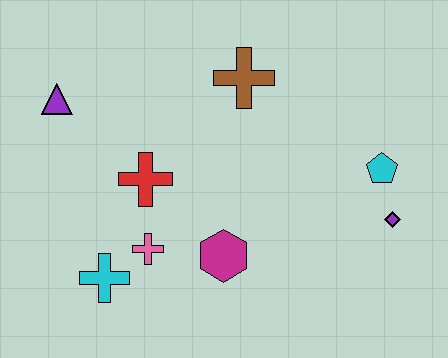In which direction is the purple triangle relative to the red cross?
The purple triangle is to the left of the red cross.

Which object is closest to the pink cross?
The cyan cross is closest to the pink cross.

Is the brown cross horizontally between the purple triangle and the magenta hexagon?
No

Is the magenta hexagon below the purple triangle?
Yes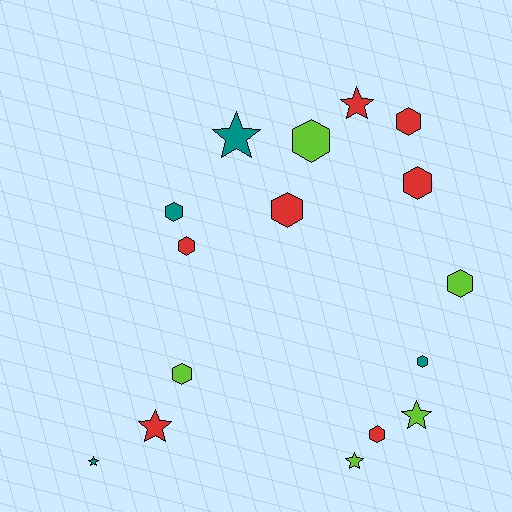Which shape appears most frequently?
Hexagon, with 10 objects.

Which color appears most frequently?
Red, with 7 objects.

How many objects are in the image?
There are 16 objects.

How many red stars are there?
There are 2 red stars.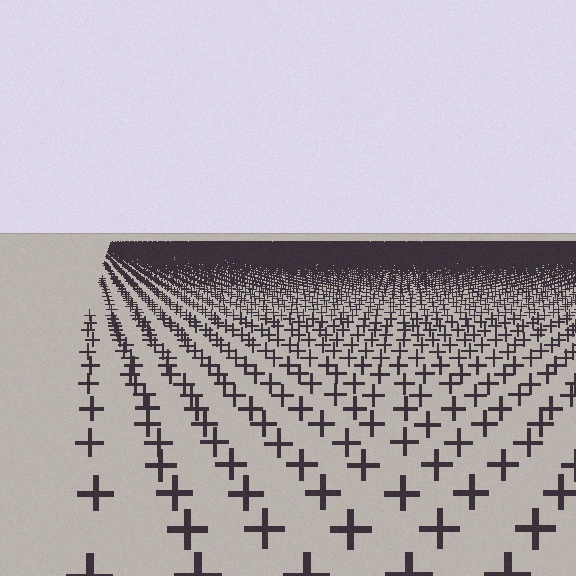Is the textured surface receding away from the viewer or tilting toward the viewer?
The surface is receding away from the viewer. Texture elements get smaller and denser toward the top.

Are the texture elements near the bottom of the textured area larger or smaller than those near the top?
Larger. Near the bottom, elements are closer to the viewer and appear at a bigger on-screen size.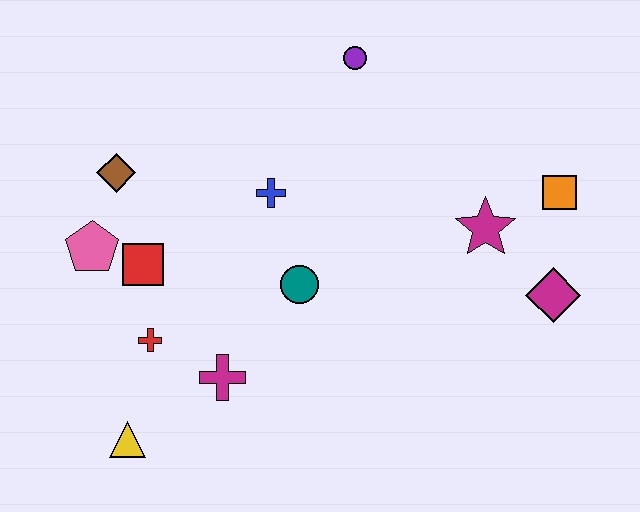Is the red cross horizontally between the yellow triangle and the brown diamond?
No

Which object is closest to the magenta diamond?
The magenta star is closest to the magenta diamond.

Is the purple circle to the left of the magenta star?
Yes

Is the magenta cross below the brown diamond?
Yes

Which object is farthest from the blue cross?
The magenta diamond is farthest from the blue cross.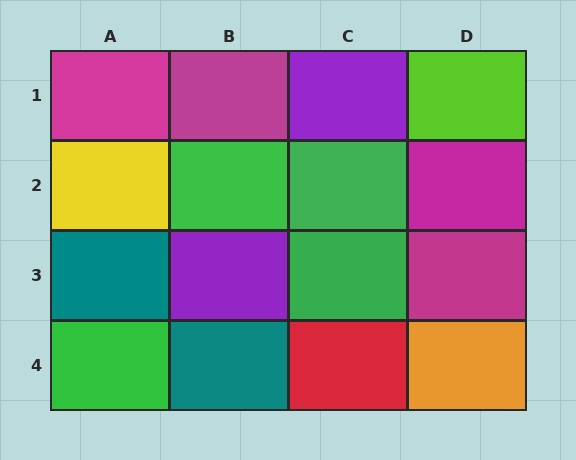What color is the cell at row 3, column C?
Green.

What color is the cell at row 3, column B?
Purple.